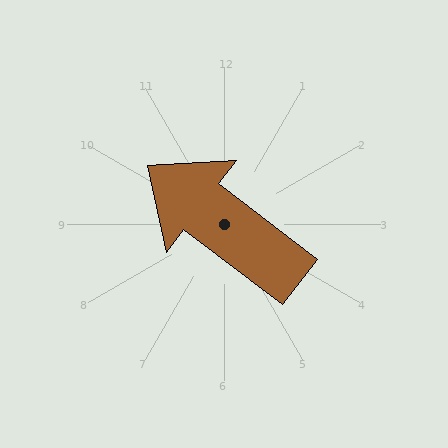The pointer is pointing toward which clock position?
Roughly 10 o'clock.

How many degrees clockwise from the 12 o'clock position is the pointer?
Approximately 307 degrees.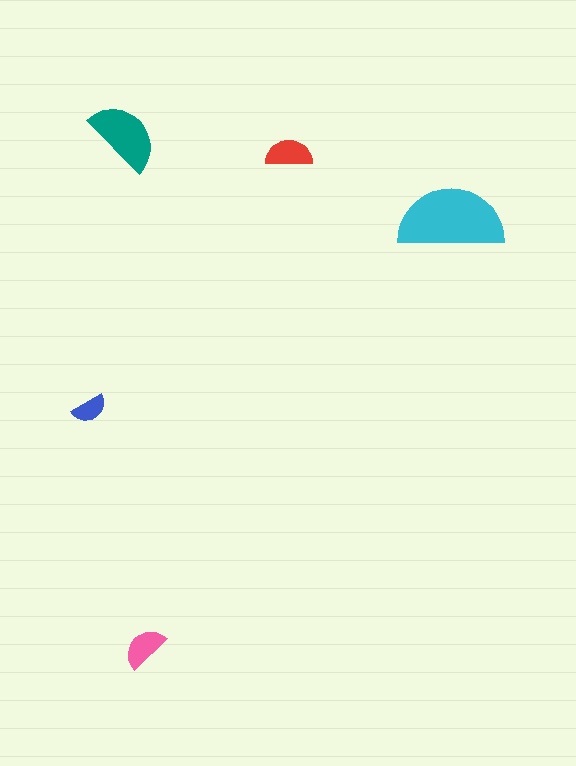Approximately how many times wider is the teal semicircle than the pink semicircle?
About 1.5 times wider.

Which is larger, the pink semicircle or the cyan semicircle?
The cyan one.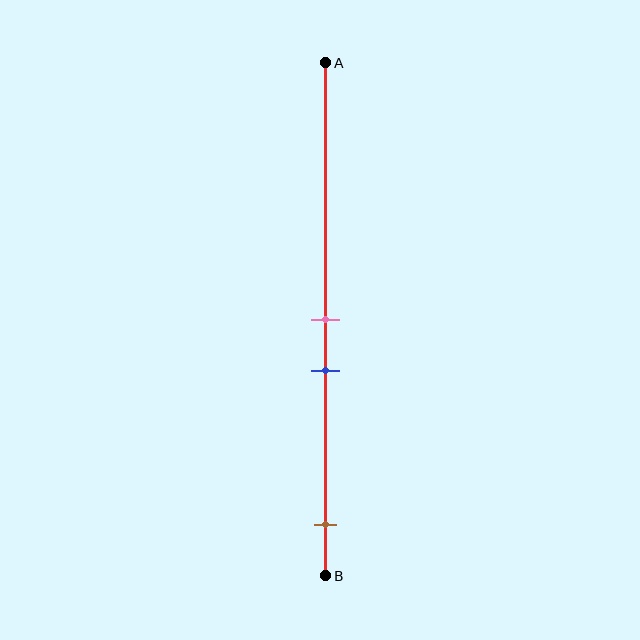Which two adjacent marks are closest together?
The pink and blue marks are the closest adjacent pair.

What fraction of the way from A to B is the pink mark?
The pink mark is approximately 50% (0.5) of the way from A to B.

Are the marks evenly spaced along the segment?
No, the marks are not evenly spaced.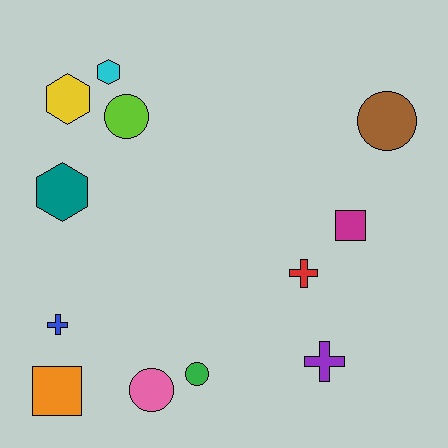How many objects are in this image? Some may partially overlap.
There are 12 objects.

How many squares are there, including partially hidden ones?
There are 2 squares.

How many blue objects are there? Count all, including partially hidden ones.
There is 1 blue object.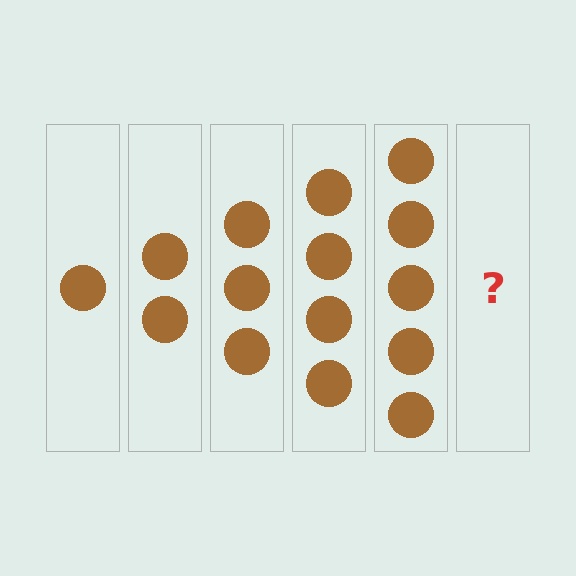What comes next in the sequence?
The next element should be 6 circles.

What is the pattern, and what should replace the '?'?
The pattern is that each step adds one more circle. The '?' should be 6 circles.